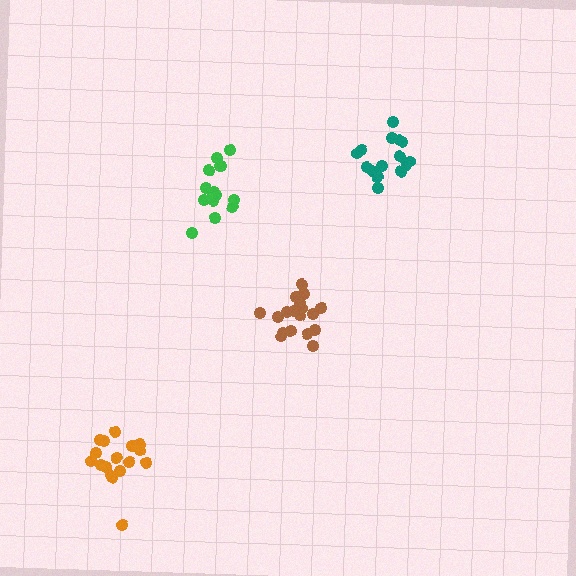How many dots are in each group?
Group 1: 18 dots, Group 2: 15 dots, Group 3: 15 dots, Group 4: 18 dots (66 total).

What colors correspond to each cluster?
The clusters are colored: brown, teal, green, orange.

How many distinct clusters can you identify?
There are 4 distinct clusters.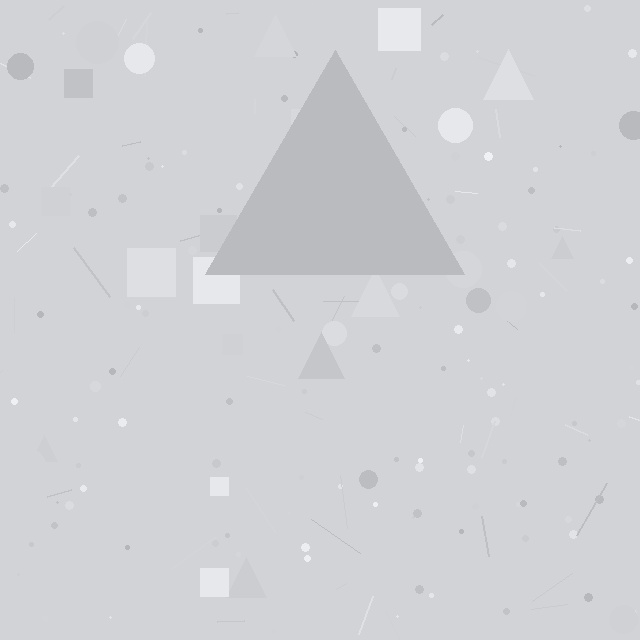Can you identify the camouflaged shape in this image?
The camouflaged shape is a triangle.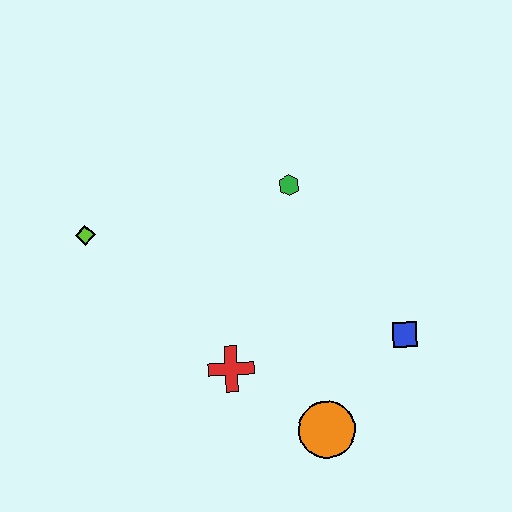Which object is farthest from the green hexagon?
The orange circle is farthest from the green hexagon.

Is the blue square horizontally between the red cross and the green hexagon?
No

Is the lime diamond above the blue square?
Yes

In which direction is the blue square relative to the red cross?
The blue square is to the right of the red cross.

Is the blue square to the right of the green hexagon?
Yes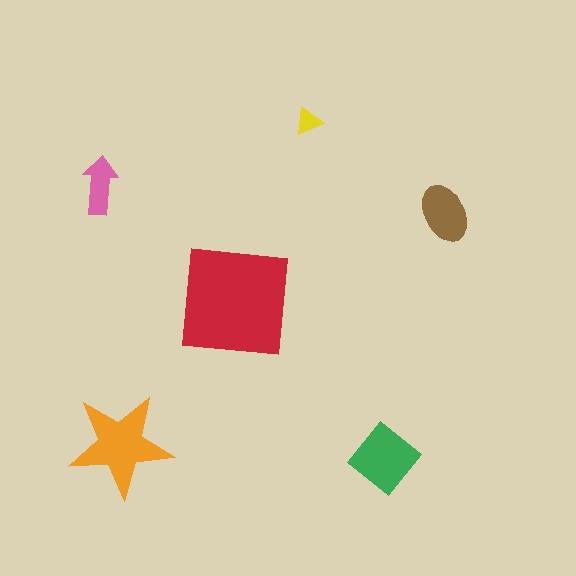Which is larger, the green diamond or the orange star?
The orange star.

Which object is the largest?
The red square.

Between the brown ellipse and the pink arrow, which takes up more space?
The brown ellipse.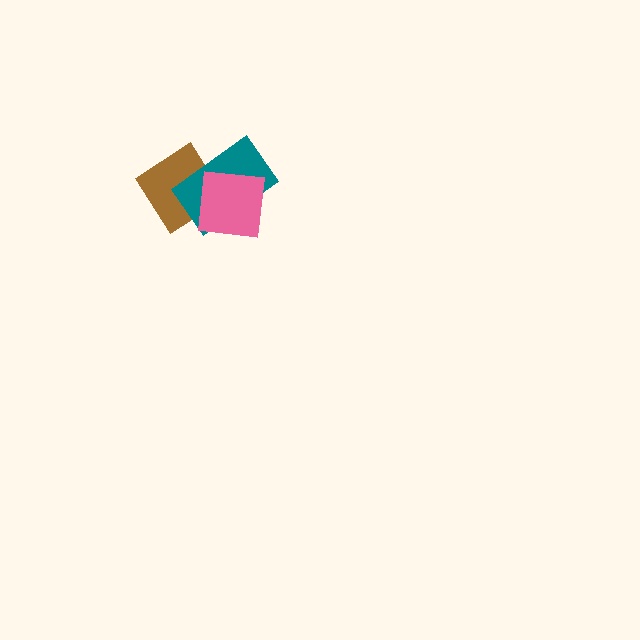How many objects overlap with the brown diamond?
2 objects overlap with the brown diamond.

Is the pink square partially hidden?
No, no other shape covers it.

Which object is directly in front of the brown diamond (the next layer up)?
The teal rectangle is directly in front of the brown diamond.